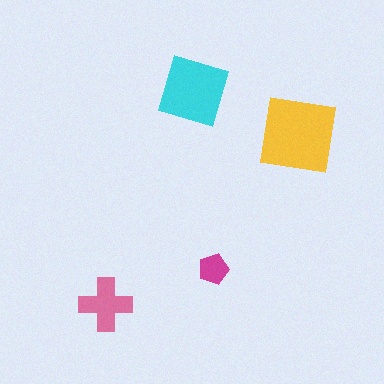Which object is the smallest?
The magenta pentagon.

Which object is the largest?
The yellow square.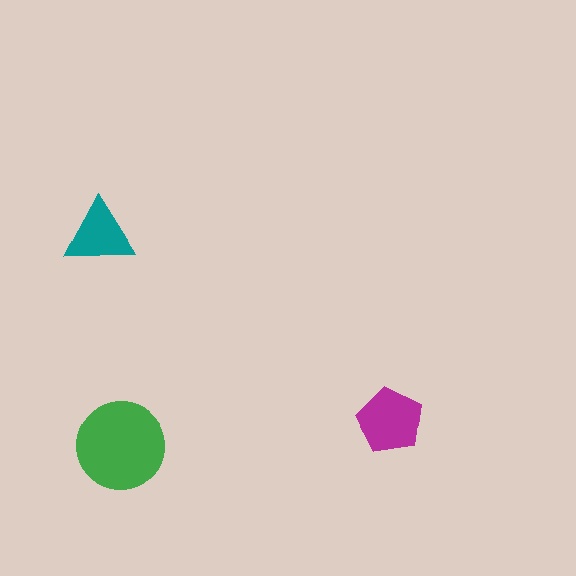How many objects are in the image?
There are 3 objects in the image.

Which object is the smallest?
The teal triangle.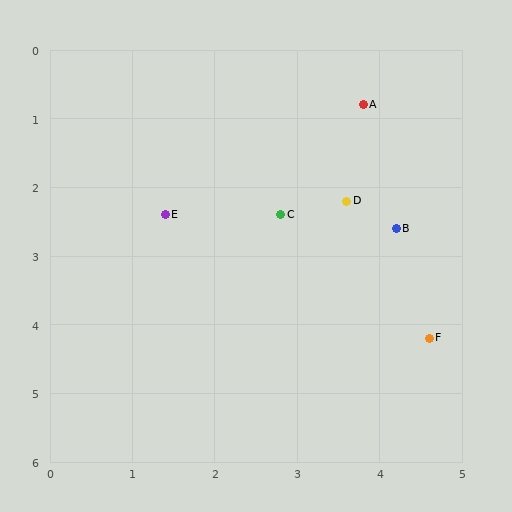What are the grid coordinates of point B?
Point B is at approximately (4.2, 2.6).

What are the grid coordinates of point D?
Point D is at approximately (3.6, 2.2).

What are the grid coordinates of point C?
Point C is at approximately (2.8, 2.4).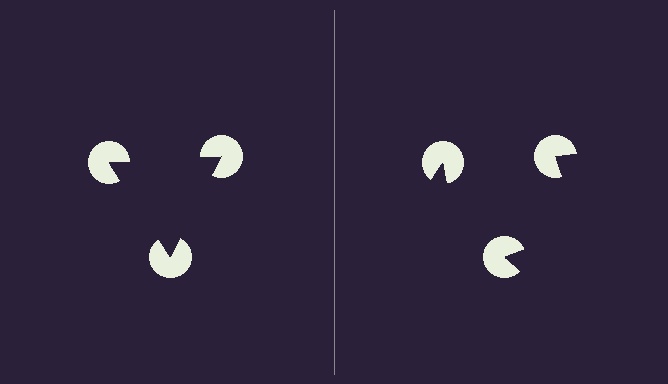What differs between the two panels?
The pac-man discs are positioned identically on both sides; only the wedge orientations differ. On the left they align to a triangle; on the right they are misaligned.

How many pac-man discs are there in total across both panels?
6 — 3 on each side.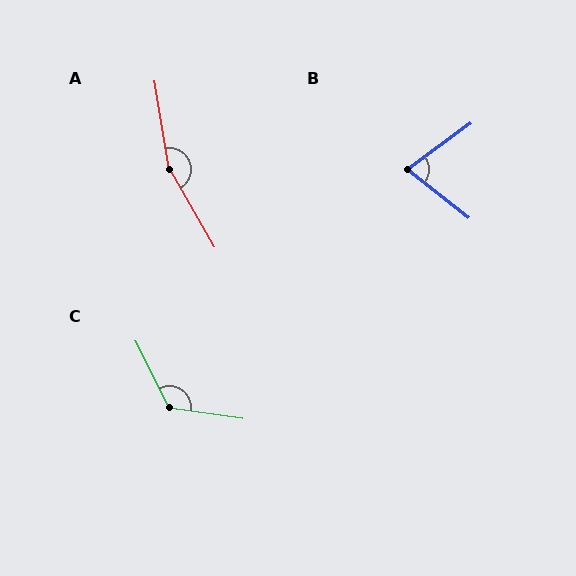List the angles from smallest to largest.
B (75°), C (125°), A (159°).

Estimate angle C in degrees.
Approximately 125 degrees.